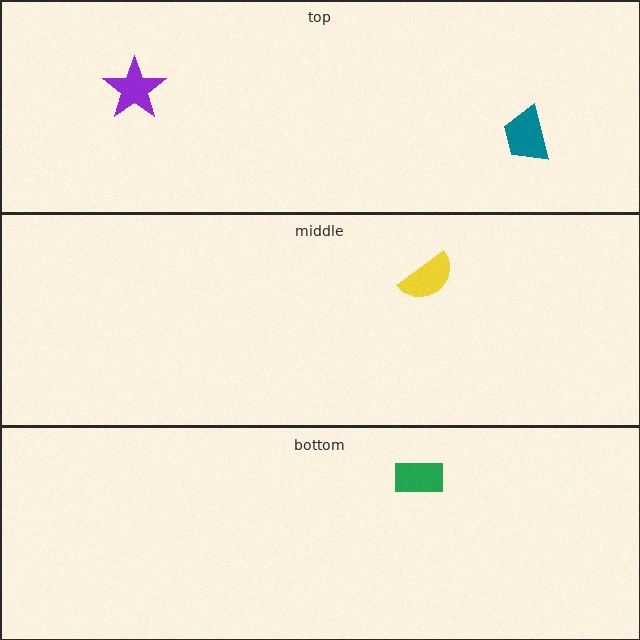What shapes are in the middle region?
The yellow semicircle.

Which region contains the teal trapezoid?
The top region.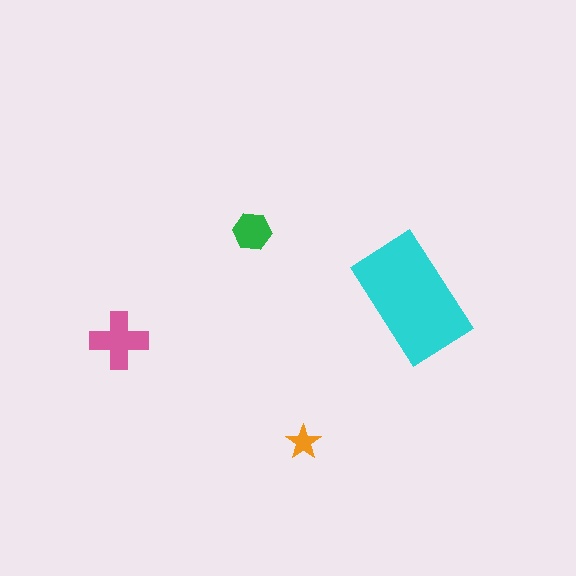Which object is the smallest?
The orange star.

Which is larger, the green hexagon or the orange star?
The green hexagon.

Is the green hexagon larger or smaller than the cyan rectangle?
Smaller.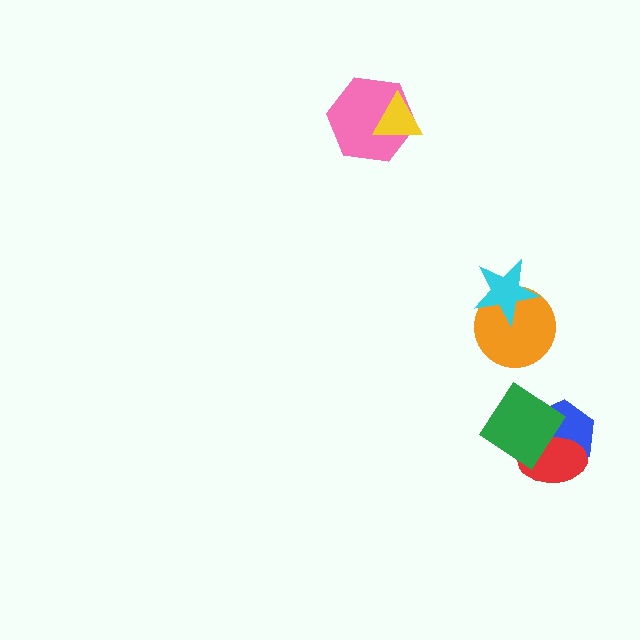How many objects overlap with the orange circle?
1 object overlaps with the orange circle.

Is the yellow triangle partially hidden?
No, no other shape covers it.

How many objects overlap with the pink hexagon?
1 object overlaps with the pink hexagon.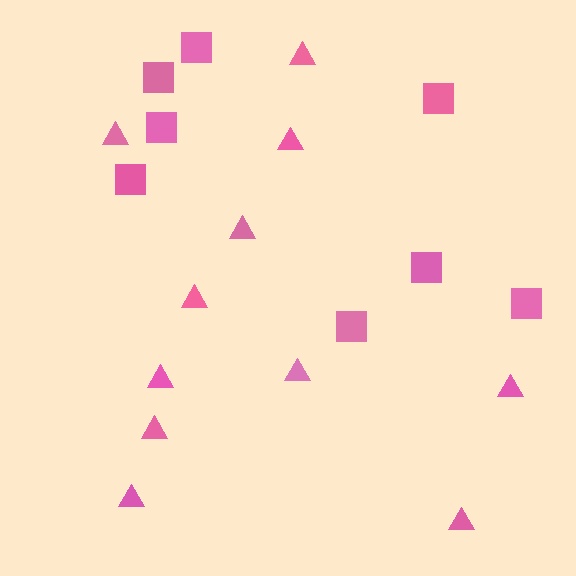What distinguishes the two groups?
There are 2 groups: one group of squares (8) and one group of triangles (11).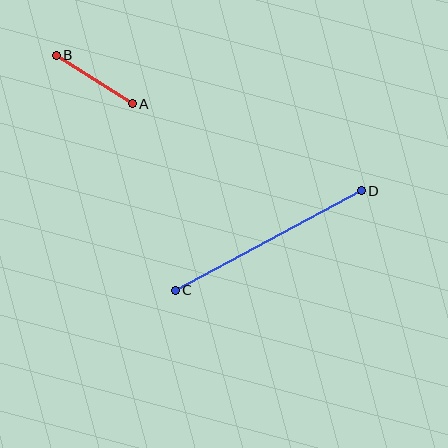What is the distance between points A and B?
The distance is approximately 90 pixels.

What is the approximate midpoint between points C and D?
The midpoint is at approximately (268, 240) pixels.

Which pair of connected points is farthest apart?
Points C and D are farthest apart.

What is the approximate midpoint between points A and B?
The midpoint is at approximately (94, 80) pixels.